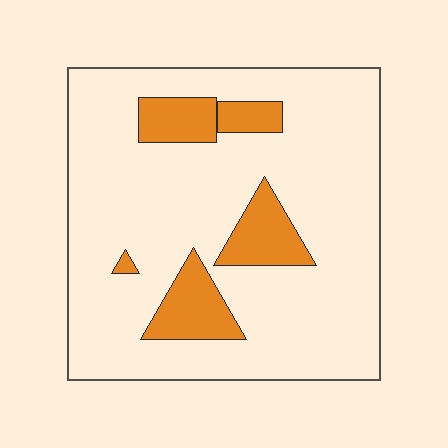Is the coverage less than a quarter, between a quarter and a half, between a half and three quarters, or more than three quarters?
Less than a quarter.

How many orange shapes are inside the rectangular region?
5.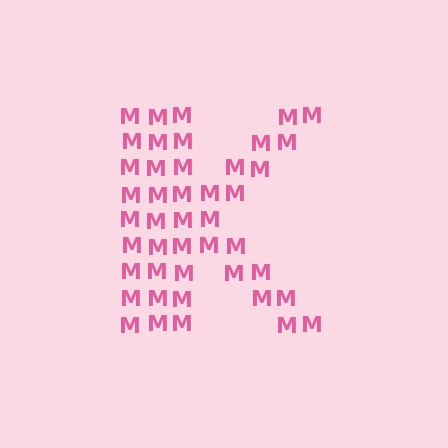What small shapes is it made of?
It is made of small letter M's.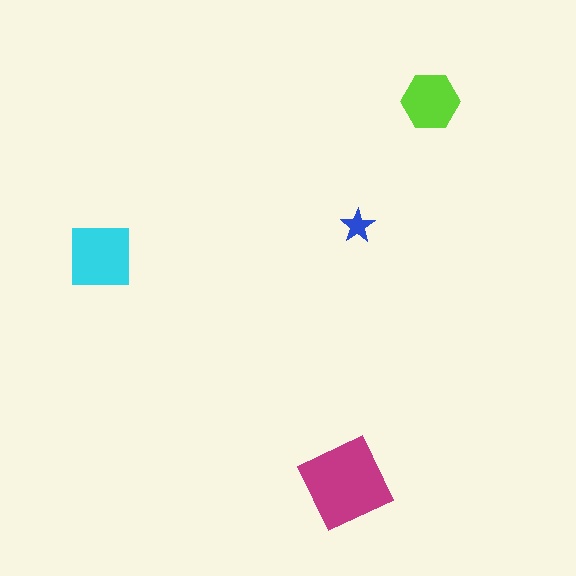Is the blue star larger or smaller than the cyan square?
Smaller.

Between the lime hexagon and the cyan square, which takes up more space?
The cyan square.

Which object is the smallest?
The blue star.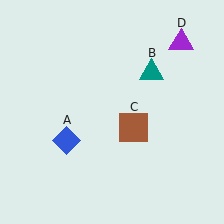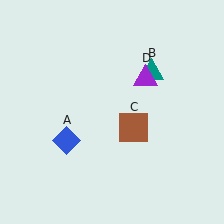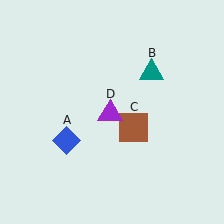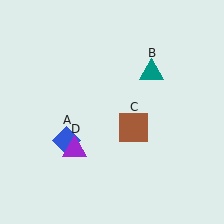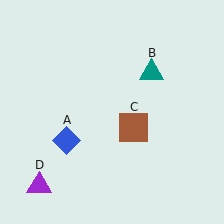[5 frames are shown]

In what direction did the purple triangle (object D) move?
The purple triangle (object D) moved down and to the left.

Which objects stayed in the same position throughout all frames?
Blue diamond (object A) and teal triangle (object B) and brown square (object C) remained stationary.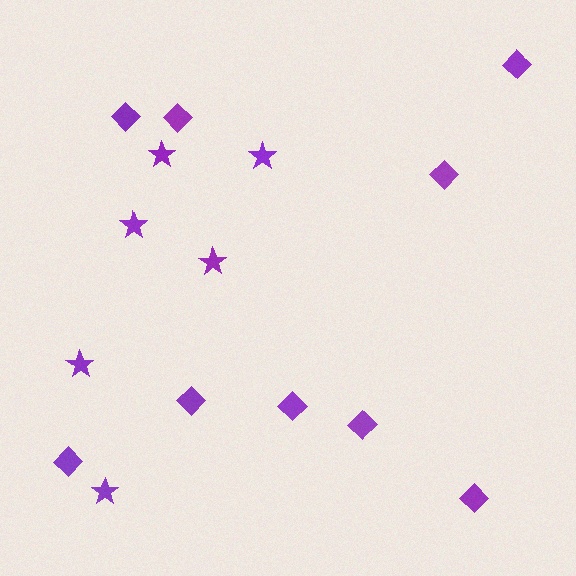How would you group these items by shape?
There are 2 groups: one group of diamonds (9) and one group of stars (6).